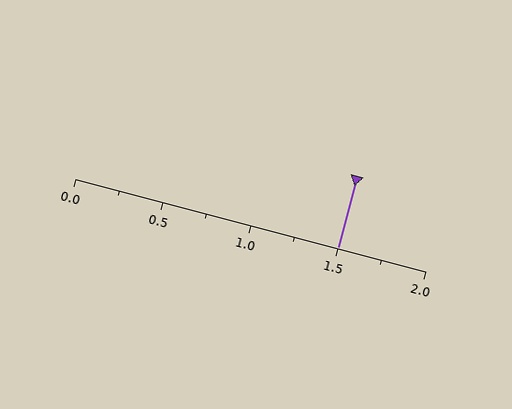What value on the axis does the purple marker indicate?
The marker indicates approximately 1.5.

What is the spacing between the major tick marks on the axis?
The major ticks are spaced 0.5 apart.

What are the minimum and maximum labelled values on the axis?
The axis runs from 0.0 to 2.0.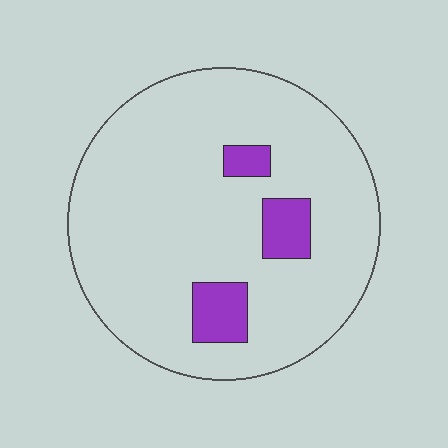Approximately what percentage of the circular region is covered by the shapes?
Approximately 10%.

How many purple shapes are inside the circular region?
3.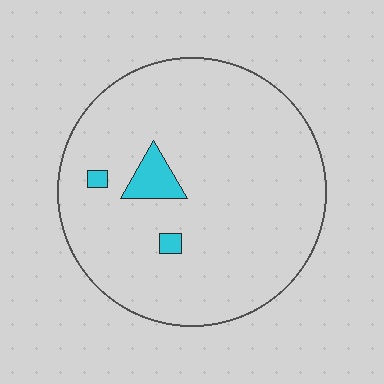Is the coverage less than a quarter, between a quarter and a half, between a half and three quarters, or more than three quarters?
Less than a quarter.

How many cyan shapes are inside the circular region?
3.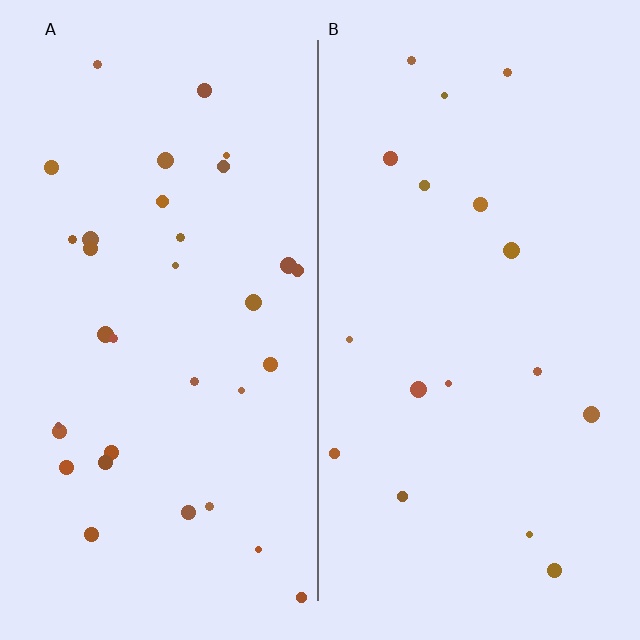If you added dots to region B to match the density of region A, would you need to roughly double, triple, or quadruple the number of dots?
Approximately double.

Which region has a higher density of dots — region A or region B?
A (the left).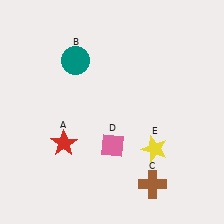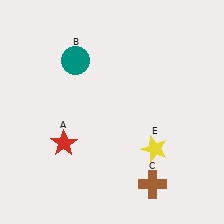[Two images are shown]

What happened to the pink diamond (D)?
The pink diamond (D) was removed in Image 2. It was in the bottom-right area of Image 1.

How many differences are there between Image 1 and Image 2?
There is 1 difference between the two images.